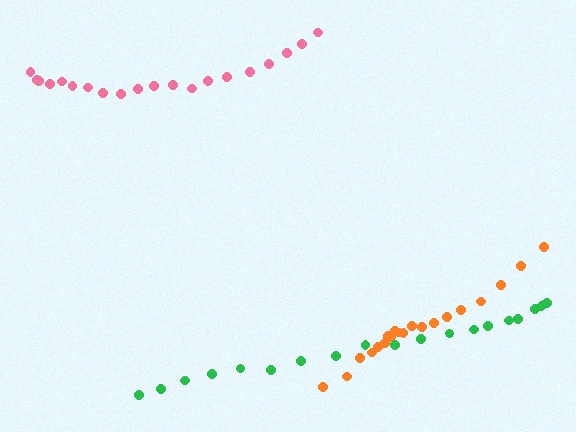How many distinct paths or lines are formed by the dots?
There are 3 distinct paths.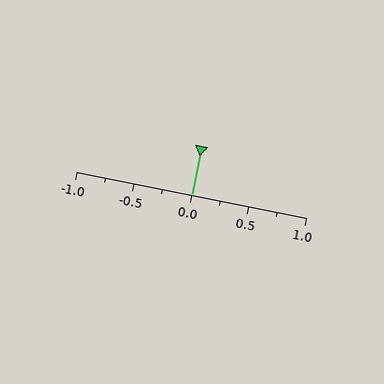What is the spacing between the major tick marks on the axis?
The major ticks are spaced 0.5 apart.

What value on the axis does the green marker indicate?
The marker indicates approximately 0.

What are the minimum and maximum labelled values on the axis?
The axis runs from -1.0 to 1.0.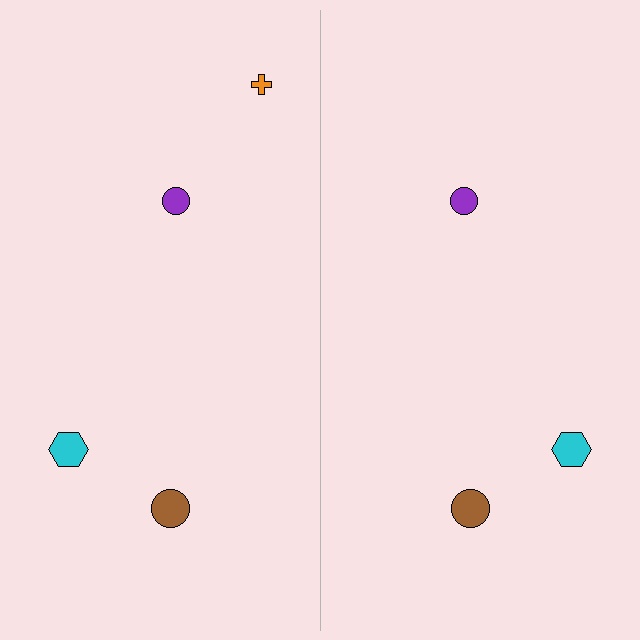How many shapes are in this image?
There are 7 shapes in this image.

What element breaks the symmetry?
A orange cross is missing from the right side.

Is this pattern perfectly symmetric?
No, the pattern is not perfectly symmetric. A orange cross is missing from the right side.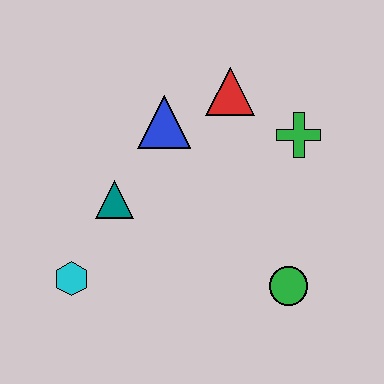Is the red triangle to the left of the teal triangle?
No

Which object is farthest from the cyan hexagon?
The green cross is farthest from the cyan hexagon.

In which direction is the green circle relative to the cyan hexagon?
The green circle is to the right of the cyan hexagon.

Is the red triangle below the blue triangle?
No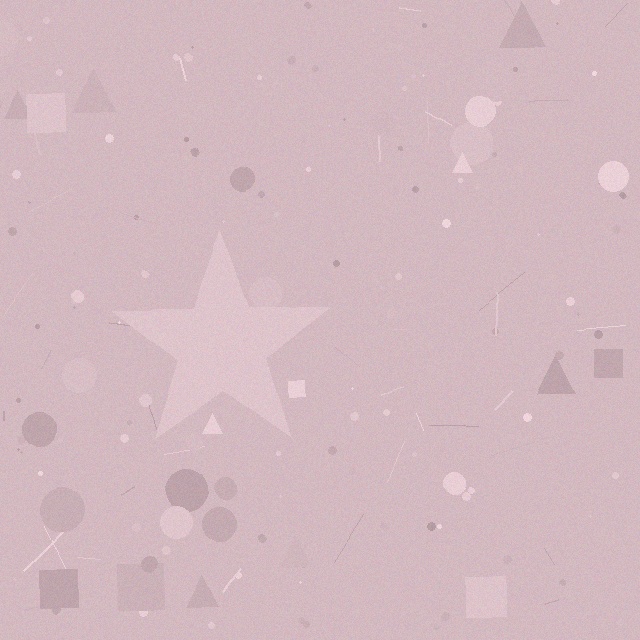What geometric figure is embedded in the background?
A star is embedded in the background.